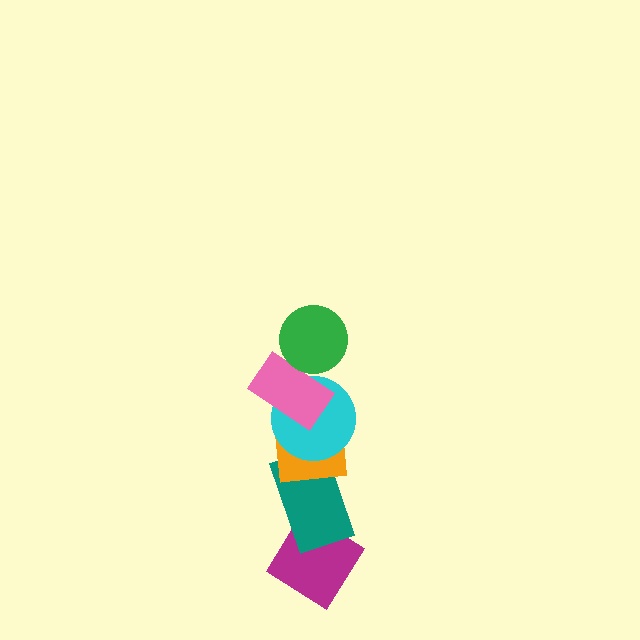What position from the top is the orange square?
The orange square is 4th from the top.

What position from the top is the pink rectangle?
The pink rectangle is 2nd from the top.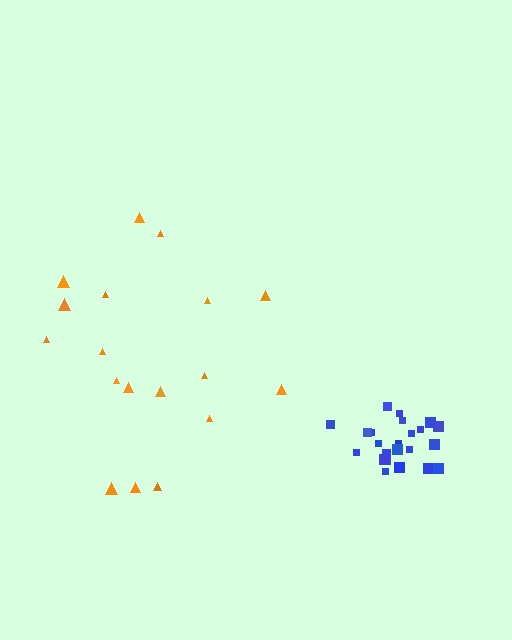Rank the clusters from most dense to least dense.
blue, orange.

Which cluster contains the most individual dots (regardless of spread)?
Blue (24).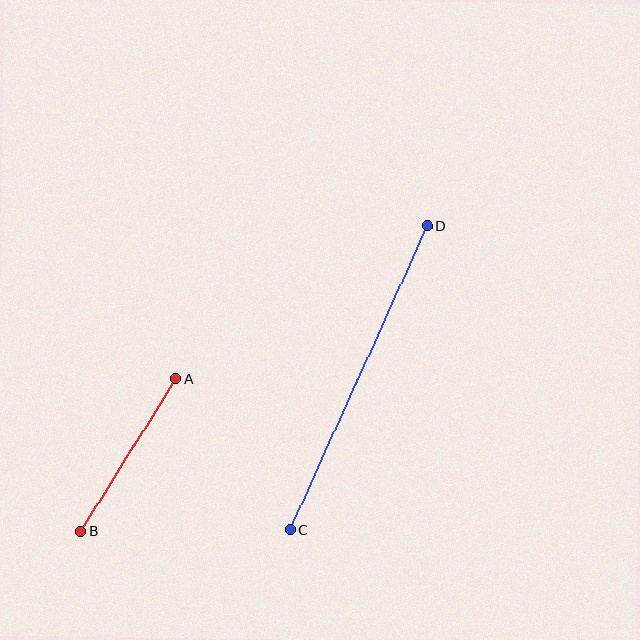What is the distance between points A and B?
The distance is approximately 179 pixels.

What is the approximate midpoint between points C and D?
The midpoint is at approximately (359, 377) pixels.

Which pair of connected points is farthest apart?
Points C and D are farthest apart.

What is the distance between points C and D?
The distance is approximately 333 pixels.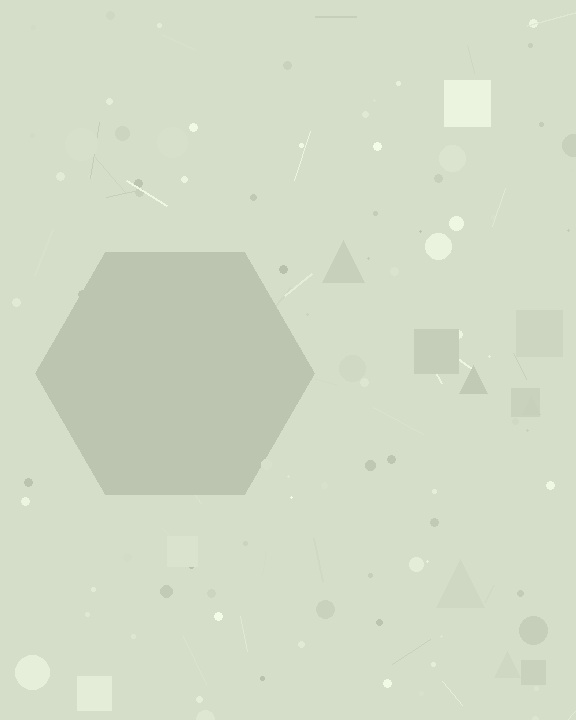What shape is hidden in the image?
A hexagon is hidden in the image.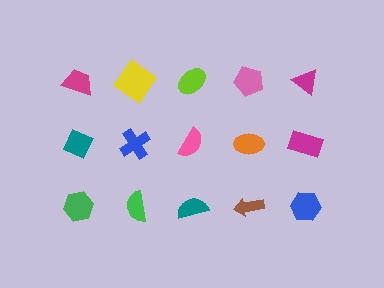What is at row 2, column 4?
An orange ellipse.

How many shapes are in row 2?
5 shapes.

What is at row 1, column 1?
A magenta trapezoid.